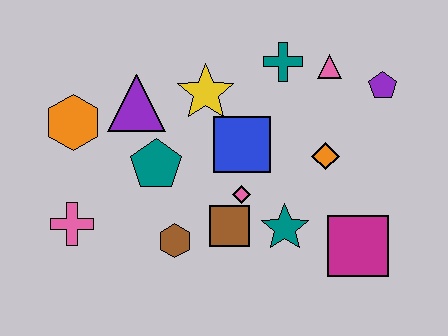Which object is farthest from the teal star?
The orange hexagon is farthest from the teal star.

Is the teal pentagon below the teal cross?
Yes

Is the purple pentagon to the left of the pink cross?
No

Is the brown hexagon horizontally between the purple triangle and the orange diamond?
Yes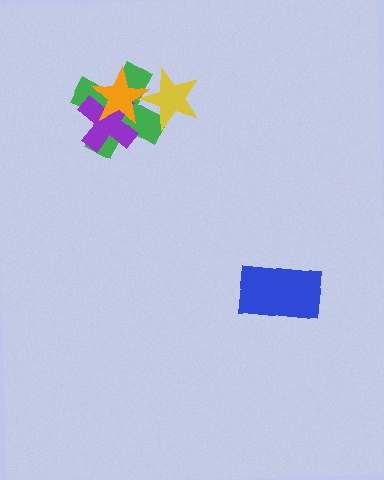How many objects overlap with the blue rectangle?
0 objects overlap with the blue rectangle.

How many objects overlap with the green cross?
3 objects overlap with the green cross.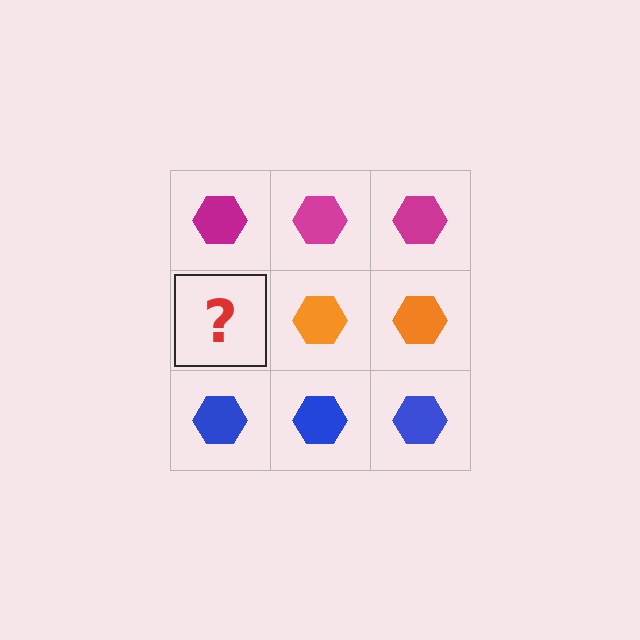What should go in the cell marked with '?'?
The missing cell should contain an orange hexagon.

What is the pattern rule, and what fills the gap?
The rule is that each row has a consistent color. The gap should be filled with an orange hexagon.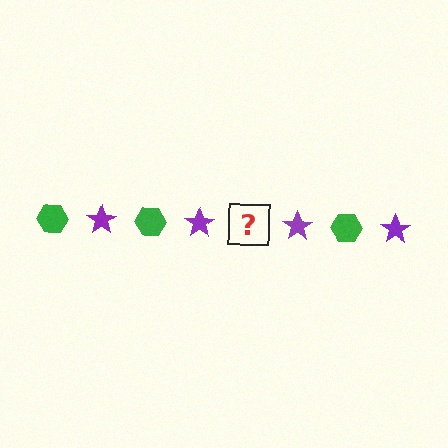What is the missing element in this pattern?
The missing element is a green hexagon.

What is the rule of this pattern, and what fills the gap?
The rule is that the pattern alternates between green hexagon and purple star. The gap should be filled with a green hexagon.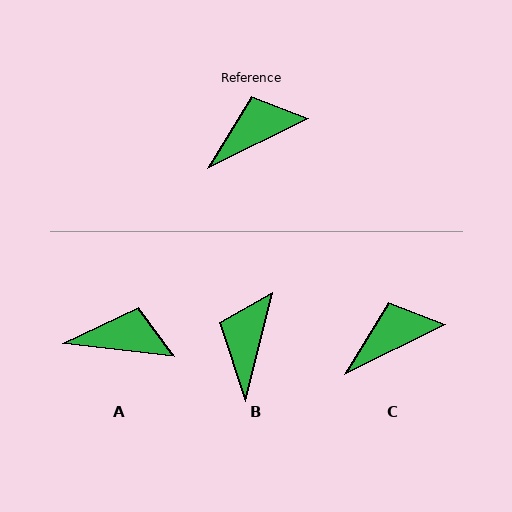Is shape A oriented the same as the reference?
No, it is off by about 32 degrees.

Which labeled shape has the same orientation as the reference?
C.